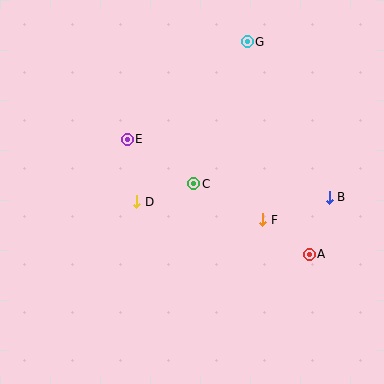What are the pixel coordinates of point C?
Point C is at (194, 184).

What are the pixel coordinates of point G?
Point G is at (247, 42).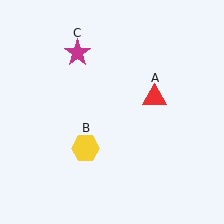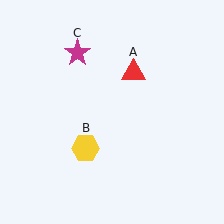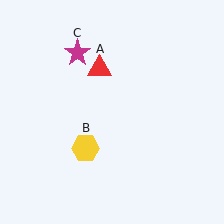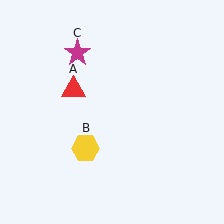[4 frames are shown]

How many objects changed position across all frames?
1 object changed position: red triangle (object A).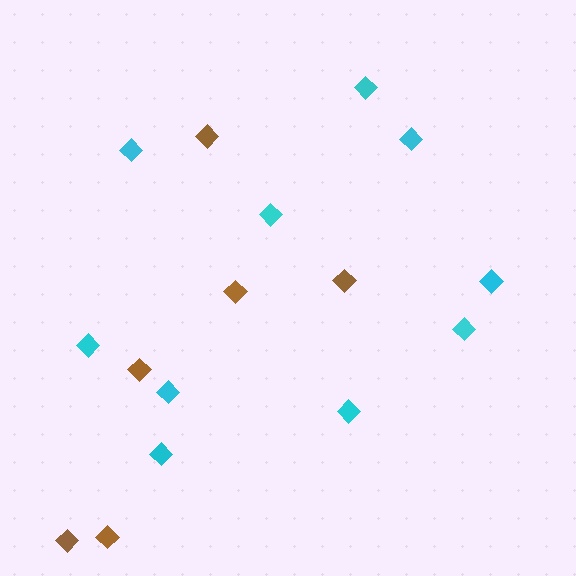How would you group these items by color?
There are 2 groups: one group of brown diamonds (6) and one group of cyan diamonds (10).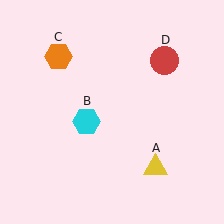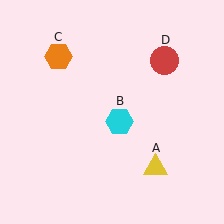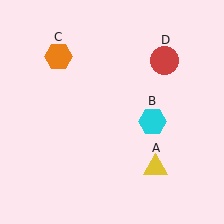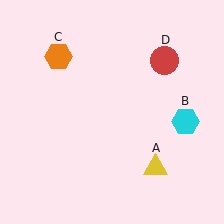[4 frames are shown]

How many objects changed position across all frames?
1 object changed position: cyan hexagon (object B).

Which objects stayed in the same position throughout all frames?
Yellow triangle (object A) and orange hexagon (object C) and red circle (object D) remained stationary.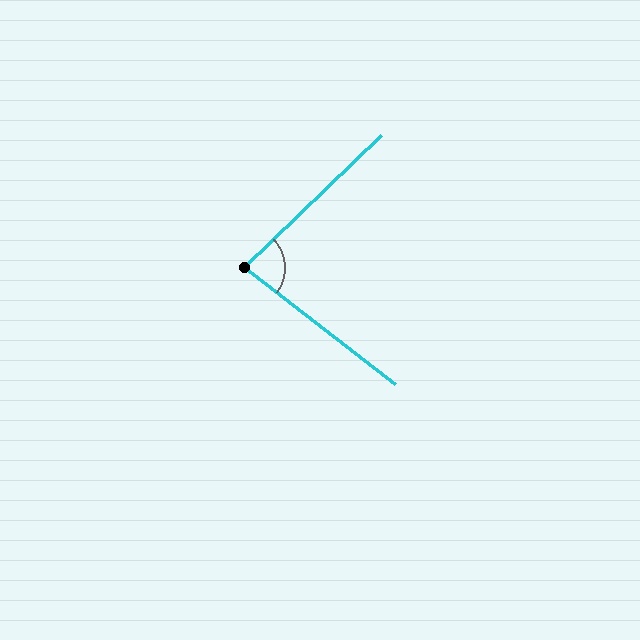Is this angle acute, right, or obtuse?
It is acute.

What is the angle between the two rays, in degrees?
Approximately 82 degrees.